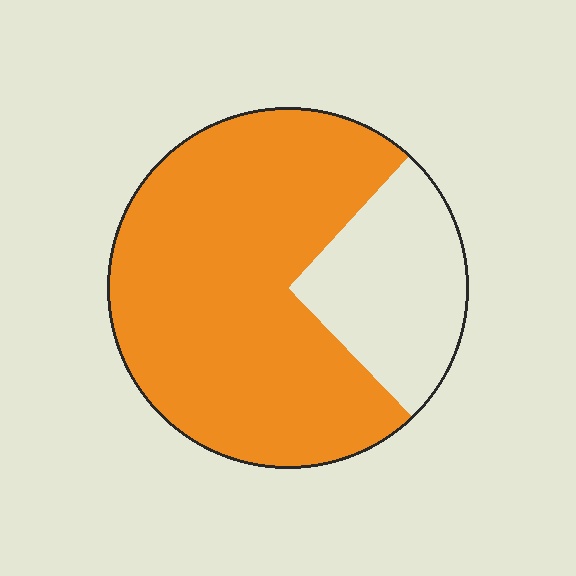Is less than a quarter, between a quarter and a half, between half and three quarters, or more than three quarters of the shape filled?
Between half and three quarters.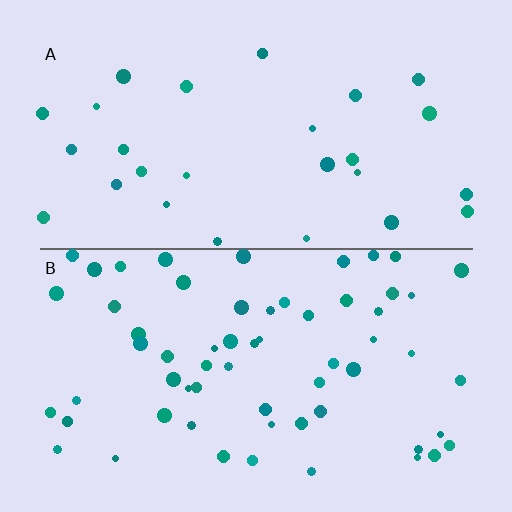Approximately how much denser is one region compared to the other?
Approximately 2.2× — region B over region A.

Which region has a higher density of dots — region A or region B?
B (the bottom).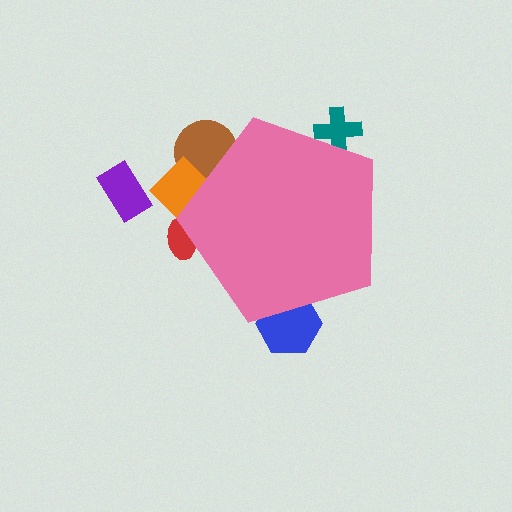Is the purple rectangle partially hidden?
No, the purple rectangle is fully visible.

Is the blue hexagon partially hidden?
Yes, the blue hexagon is partially hidden behind the pink pentagon.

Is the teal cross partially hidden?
Yes, the teal cross is partially hidden behind the pink pentagon.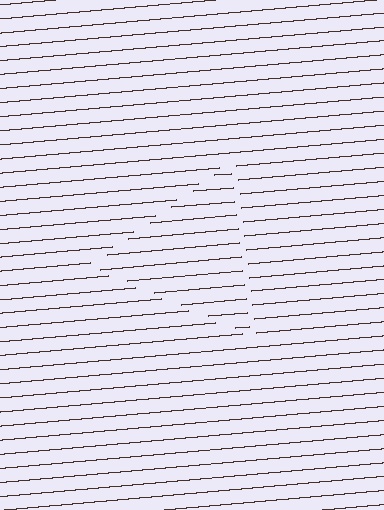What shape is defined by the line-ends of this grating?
An illusory triangle. The interior of the shape contains the same grating, shifted by half a period — the contour is defined by the phase discontinuity where line-ends from the inner and outer gratings abut.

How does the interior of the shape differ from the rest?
The interior of the shape contains the same grating, shifted by half a period — the contour is defined by the phase discontinuity where line-ends from the inner and outer gratings abut.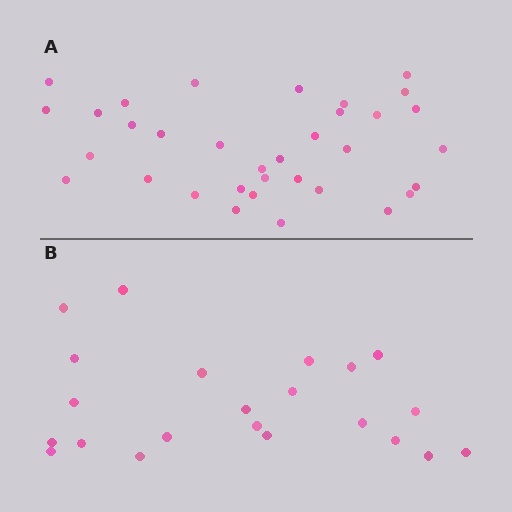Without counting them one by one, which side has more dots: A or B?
Region A (the top region) has more dots.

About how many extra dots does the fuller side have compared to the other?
Region A has roughly 12 or so more dots than region B.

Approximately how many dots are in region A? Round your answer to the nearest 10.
About 30 dots. (The exact count is 34, which rounds to 30.)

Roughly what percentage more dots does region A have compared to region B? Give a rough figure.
About 55% more.